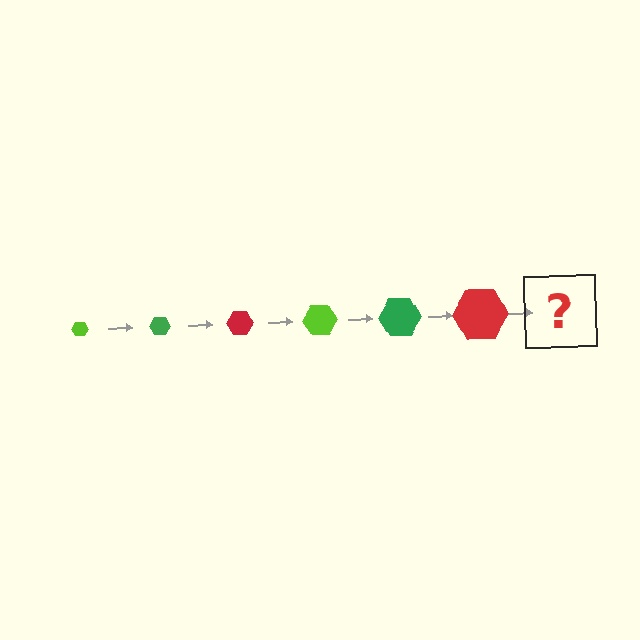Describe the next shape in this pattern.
It should be a lime hexagon, larger than the previous one.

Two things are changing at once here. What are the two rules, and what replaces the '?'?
The two rules are that the hexagon grows larger each step and the color cycles through lime, green, and red. The '?' should be a lime hexagon, larger than the previous one.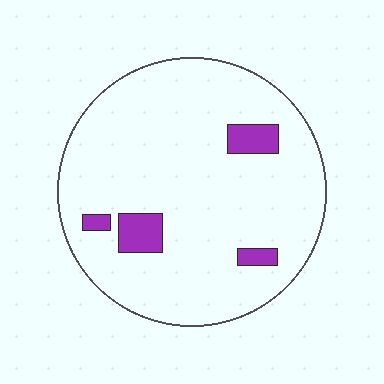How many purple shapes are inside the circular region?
4.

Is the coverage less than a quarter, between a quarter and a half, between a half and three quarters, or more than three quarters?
Less than a quarter.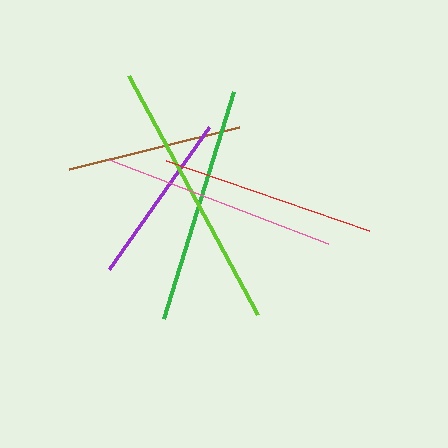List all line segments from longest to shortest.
From longest to shortest: lime, green, pink, red, brown, purple.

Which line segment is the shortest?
The purple line is the shortest at approximately 173 pixels.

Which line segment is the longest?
The lime line is the longest at approximately 272 pixels.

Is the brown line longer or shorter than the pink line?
The pink line is longer than the brown line.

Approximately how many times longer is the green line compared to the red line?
The green line is approximately 1.1 times the length of the red line.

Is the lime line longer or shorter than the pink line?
The lime line is longer than the pink line.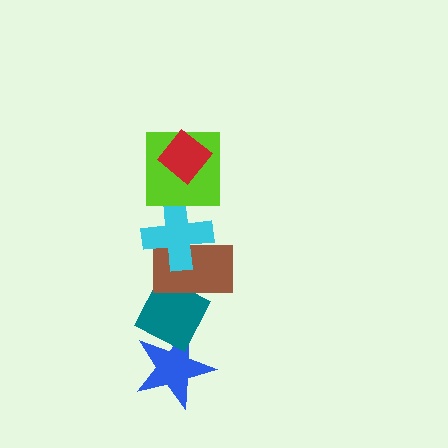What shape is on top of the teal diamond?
The brown rectangle is on top of the teal diamond.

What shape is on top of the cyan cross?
The lime square is on top of the cyan cross.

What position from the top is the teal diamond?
The teal diamond is 5th from the top.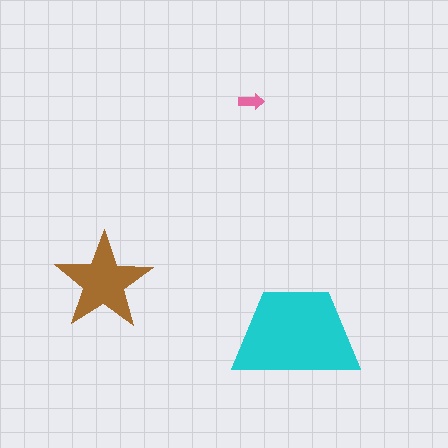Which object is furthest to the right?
The cyan trapezoid is rightmost.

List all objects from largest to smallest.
The cyan trapezoid, the brown star, the pink arrow.